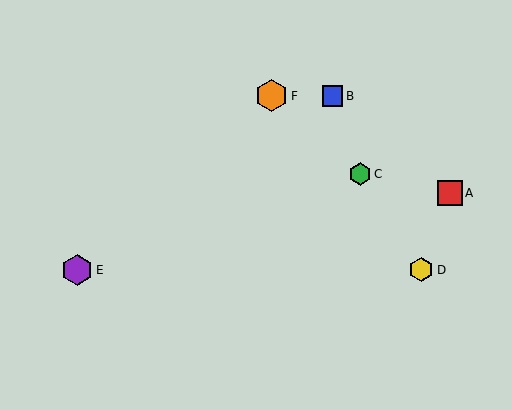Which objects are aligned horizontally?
Objects D, E are aligned horizontally.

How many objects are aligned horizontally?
2 objects (D, E) are aligned horizontally.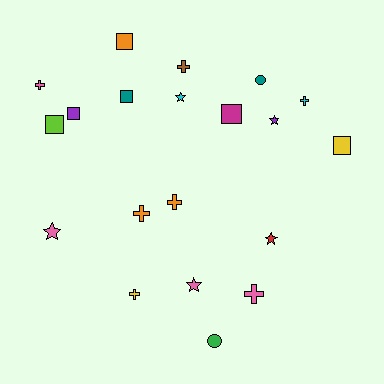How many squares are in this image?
There are 6 squares.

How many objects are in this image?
There are 20 objects.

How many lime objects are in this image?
There is 1 lime object.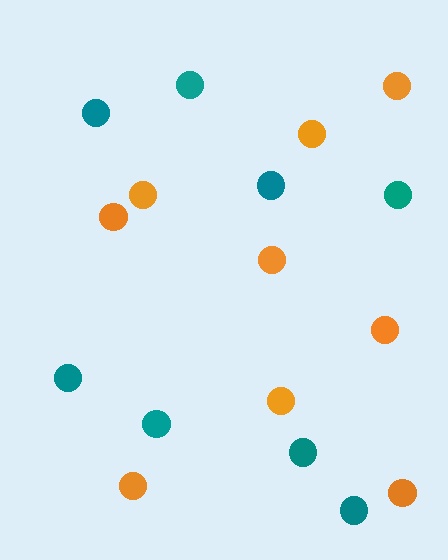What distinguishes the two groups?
There are 2 groups: one group of orange circles (9) and one group of teal circles (8).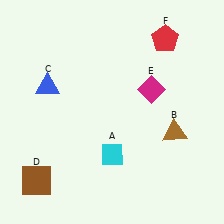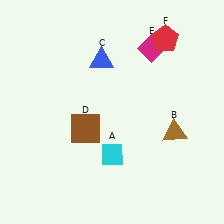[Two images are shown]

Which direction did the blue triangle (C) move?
The blue triangle (C) moved right.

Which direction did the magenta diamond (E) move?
The magenta diamond (E) moved up.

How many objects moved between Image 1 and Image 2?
3 objects moved between the two images.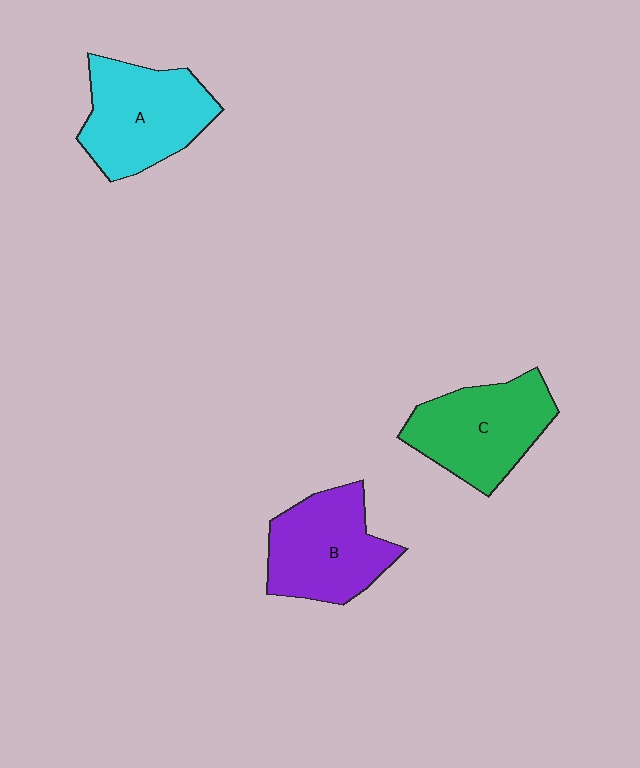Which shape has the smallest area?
Shape B (purple).